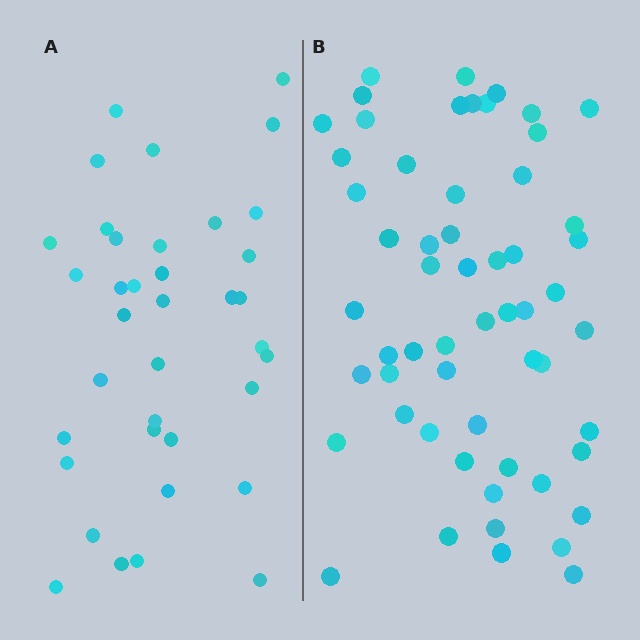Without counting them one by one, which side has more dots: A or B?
Region B (the right region) has more dots.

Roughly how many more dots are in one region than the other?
Region B has approximately 20 more dots than region A.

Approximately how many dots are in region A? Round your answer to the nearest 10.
About 40 dots. (The exact count is 37, which rounds to 40.)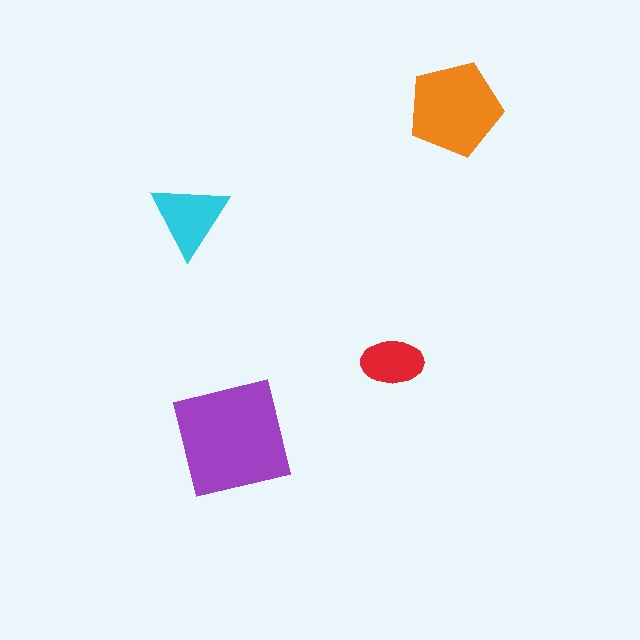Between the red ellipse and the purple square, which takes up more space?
The purple square.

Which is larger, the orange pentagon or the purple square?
The purple square.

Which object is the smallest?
The red ellipse.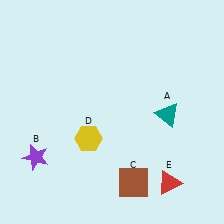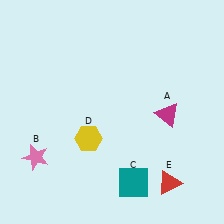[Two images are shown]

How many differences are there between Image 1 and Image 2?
There are 3 differences between the two images.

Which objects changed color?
A changed from teal to magenta. B changed from purple to pink. C changed from brown to teal.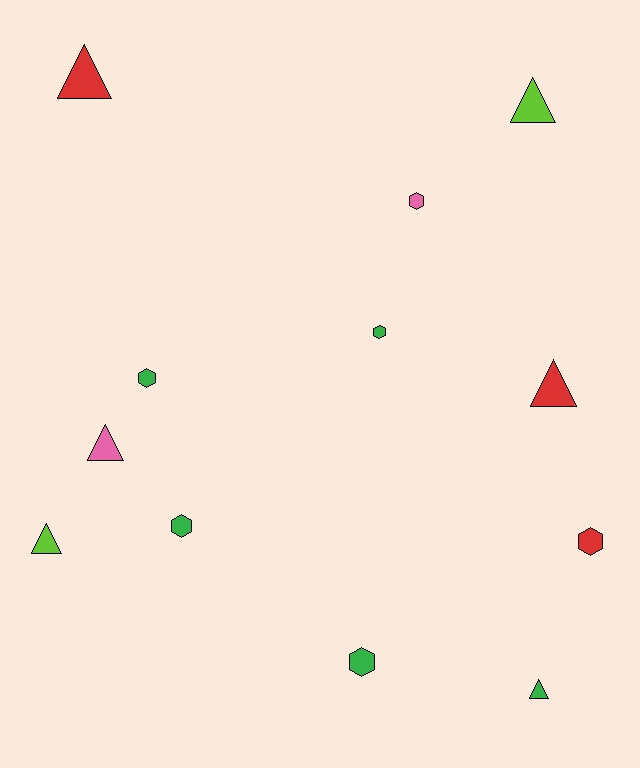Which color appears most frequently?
Green, with 5 objects.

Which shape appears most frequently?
Triangle, with 6 objects.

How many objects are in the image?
There are 12 objects.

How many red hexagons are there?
There is 1 red hexagon.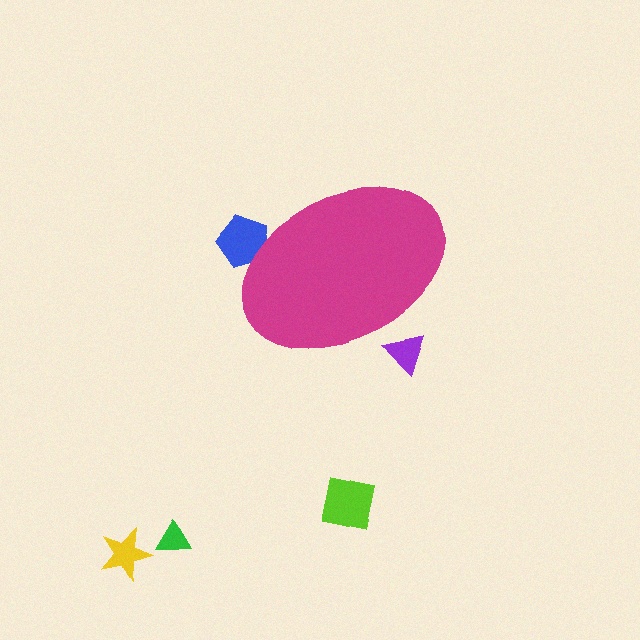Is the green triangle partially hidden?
No, the green triangle is fully visible.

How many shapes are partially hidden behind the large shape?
2 shapes are partially hidden.